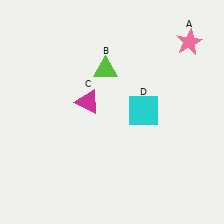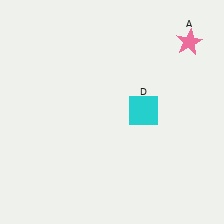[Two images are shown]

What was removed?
The lime triangle (B), the magenta triangle (C) were removed in Image 2.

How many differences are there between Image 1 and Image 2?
There are 2 differences between the two images.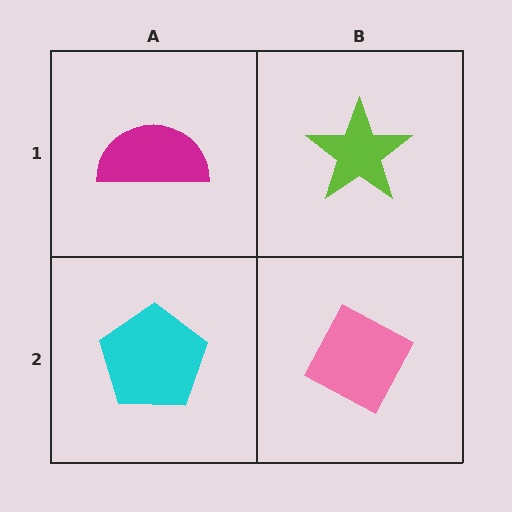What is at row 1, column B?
A lime star.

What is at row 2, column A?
A cyan pentagon.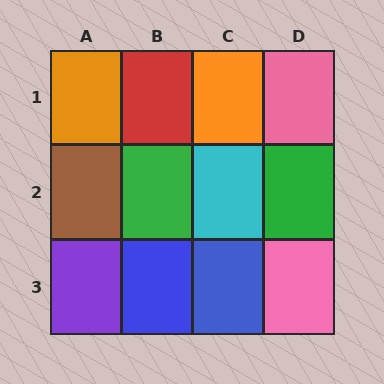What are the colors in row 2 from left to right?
Brown, green, cyan, green.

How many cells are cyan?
1 cell is cyan.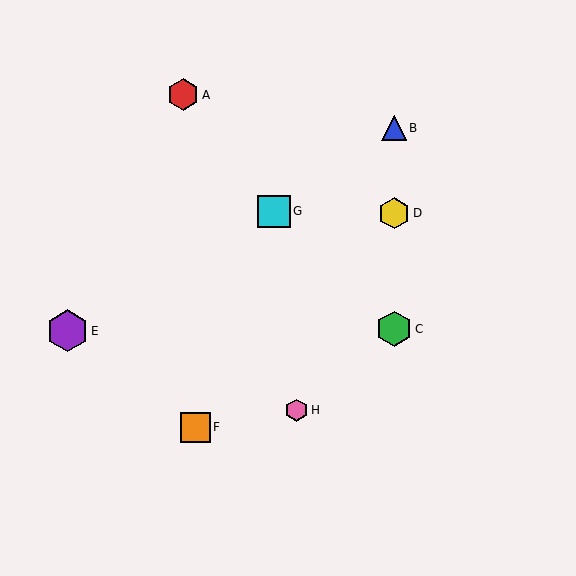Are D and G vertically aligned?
No, D is at x≈394 and G is at x≈274.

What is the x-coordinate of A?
Object A is at x≈183.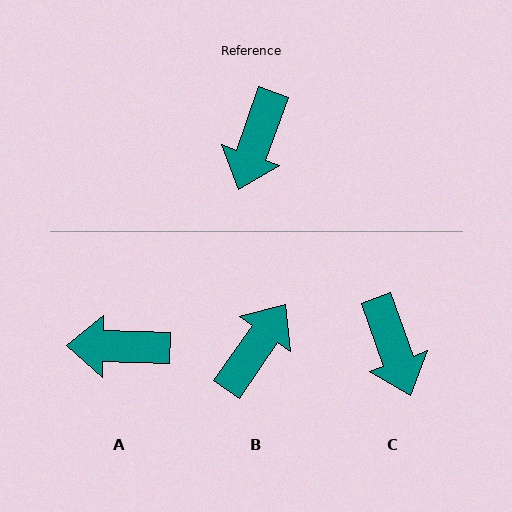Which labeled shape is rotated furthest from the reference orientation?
B, about 165 degrees away.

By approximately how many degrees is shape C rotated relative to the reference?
Approximately 39 degrees counter-clockwise.